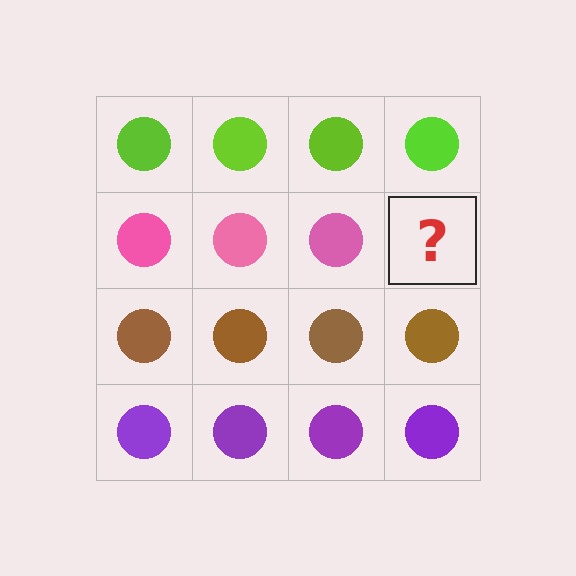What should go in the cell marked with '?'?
The missing cell should contain a pink circle.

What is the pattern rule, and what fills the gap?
The rule is that each row has a consistent color. The gap should be filled with a pink circle.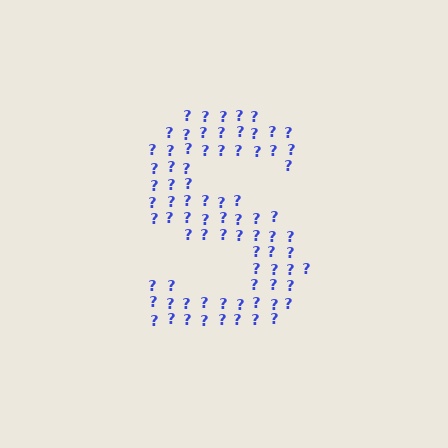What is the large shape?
The large shape is the letter S.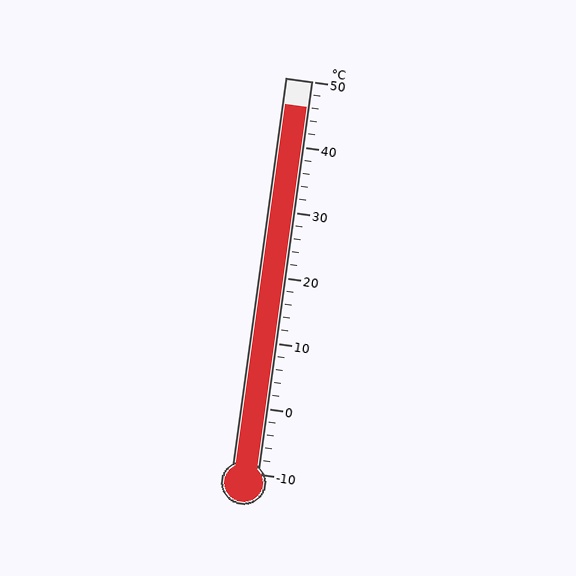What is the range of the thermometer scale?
The thermometer scale ranges from -10°C to 50°C.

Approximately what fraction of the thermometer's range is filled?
The thermometer is filled to approximately 95% of its range.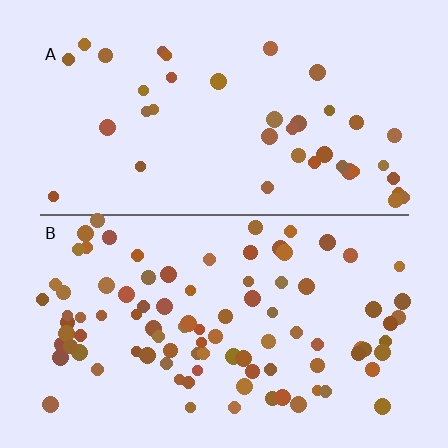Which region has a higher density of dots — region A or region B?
B (the bottom).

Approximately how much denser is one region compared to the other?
Approximately 2.3× — region B over region A.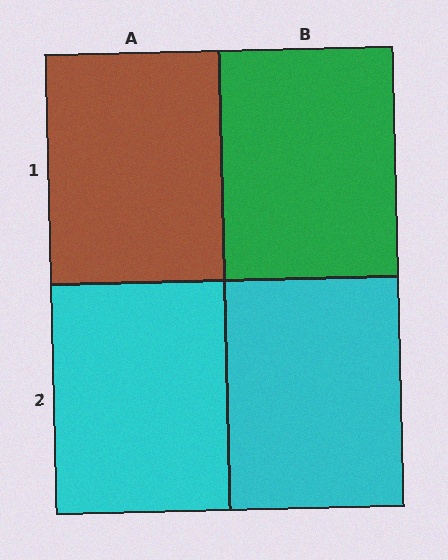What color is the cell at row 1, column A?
Brown.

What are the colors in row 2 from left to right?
Cyan, cyan.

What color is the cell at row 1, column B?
Green.